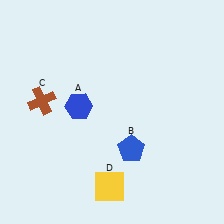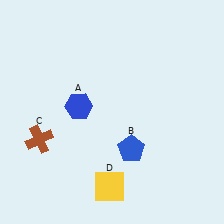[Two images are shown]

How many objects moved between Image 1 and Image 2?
1 object moved between the two images.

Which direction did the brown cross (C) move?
The brown cross (C) moved down.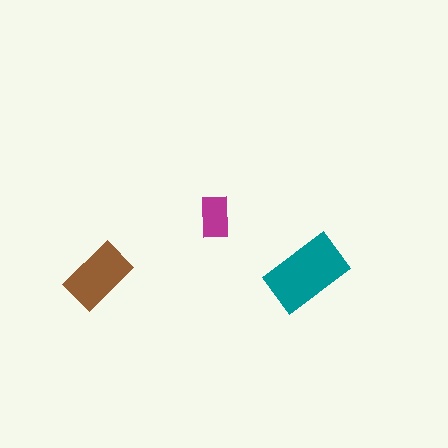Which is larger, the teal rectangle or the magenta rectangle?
The teal one.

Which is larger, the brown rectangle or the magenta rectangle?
The brown one.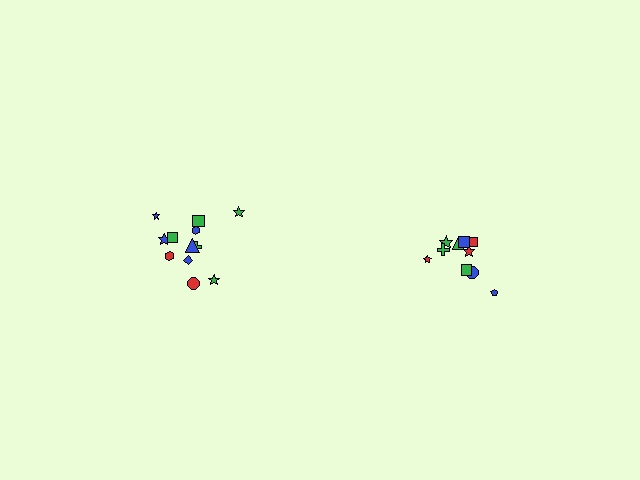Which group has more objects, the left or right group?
The left group.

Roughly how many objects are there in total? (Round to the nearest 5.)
Roughly 20 objects in total.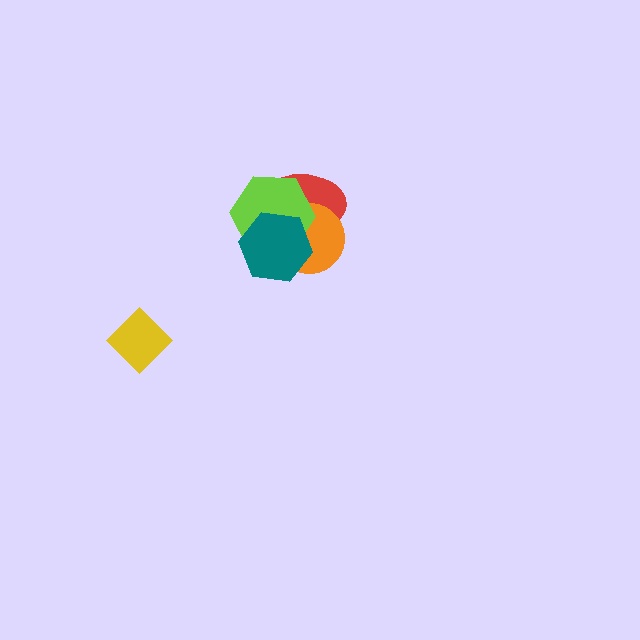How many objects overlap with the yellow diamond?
0 objects overlap with the yellow diamond.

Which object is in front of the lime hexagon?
The teal hexagon is in front of the lime hexagon.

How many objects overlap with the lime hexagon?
3 objects overlap with the lime hexagon.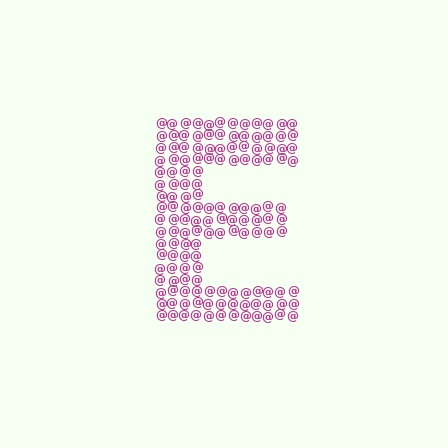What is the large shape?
The large shape is the letter E.